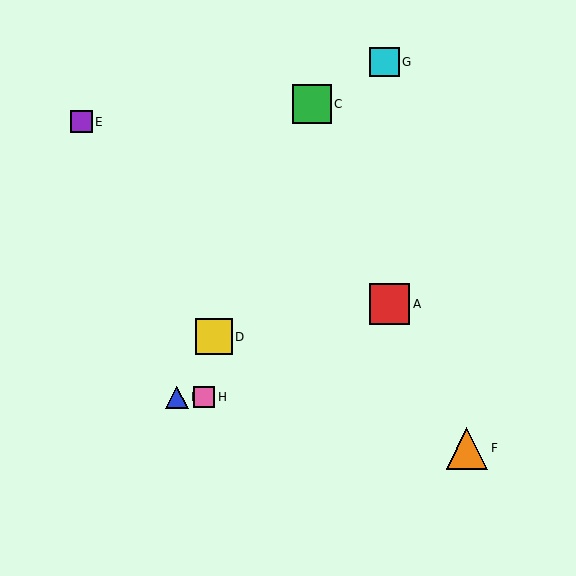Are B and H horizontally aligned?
Yes, both are at y≈397.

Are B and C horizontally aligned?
No, B is at y≈397 and C is at y≈104.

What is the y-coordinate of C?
Object C is at y≈104.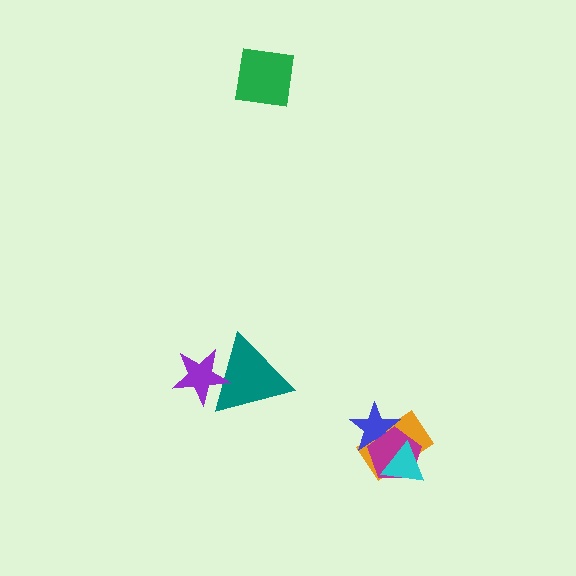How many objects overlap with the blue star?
3 objects overlap with the blue star.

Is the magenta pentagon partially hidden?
Yes, it is partially covered by another shape.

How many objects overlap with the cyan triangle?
3 objects overlap with the cyan triangle.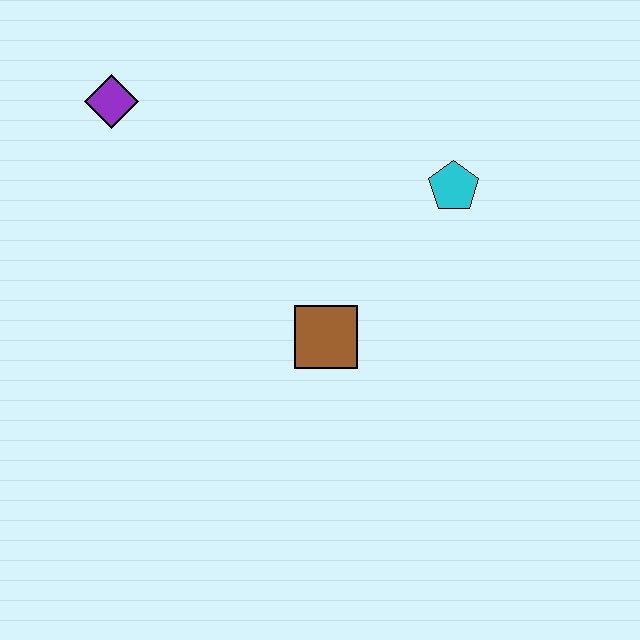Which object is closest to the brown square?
The cyan pentagon is closest to the brown square.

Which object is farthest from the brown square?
The purple diamond is farthest from the brown square.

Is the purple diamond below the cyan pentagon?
No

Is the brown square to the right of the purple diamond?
Yes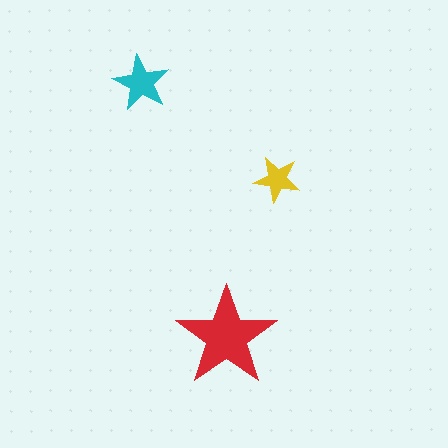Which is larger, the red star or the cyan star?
The red one.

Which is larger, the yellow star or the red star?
The red one.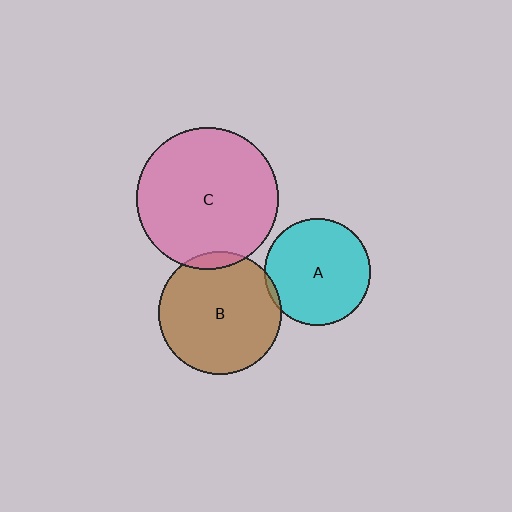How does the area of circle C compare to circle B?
Approximately 1.3 times.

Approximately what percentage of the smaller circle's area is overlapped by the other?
Approximately 5%.